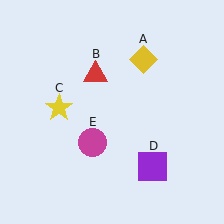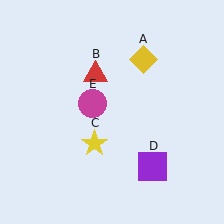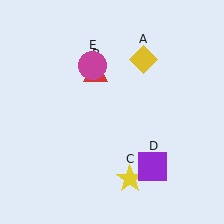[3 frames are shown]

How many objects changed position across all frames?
2 objects changed position: yellow star (object C), magenta circle (object E).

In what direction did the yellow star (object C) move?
The yellow star (object C) moved down and to the right.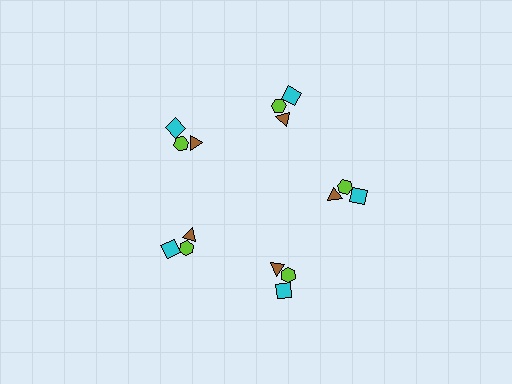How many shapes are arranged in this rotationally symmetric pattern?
There are 15 shapes, arranged in 5 groups of 3.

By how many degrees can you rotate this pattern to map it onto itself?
The pattern maps onto itself every 72 degrees of rotation.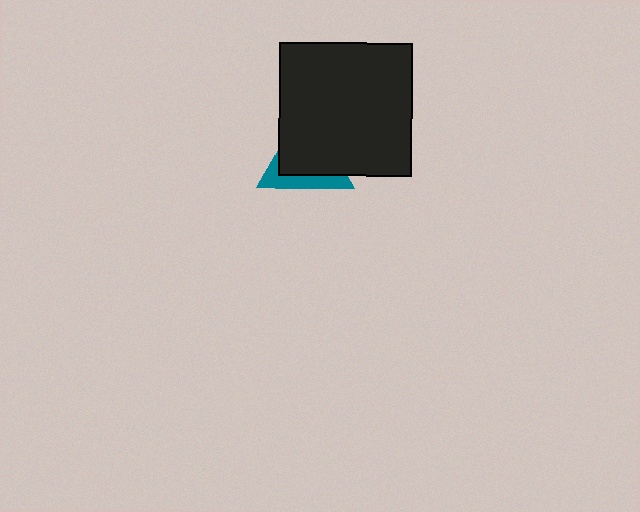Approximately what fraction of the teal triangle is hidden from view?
Roughly 66% of the teal triangle is hidden behind the black square.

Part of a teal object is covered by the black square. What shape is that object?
It is a triangle.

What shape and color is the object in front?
The object in front is a black square.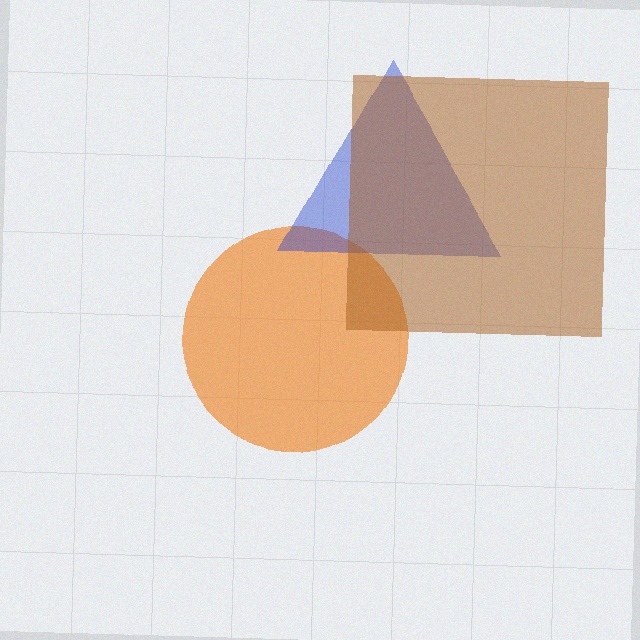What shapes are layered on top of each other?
The layered shapes are: an orange circle, a blue triangle, a brown square.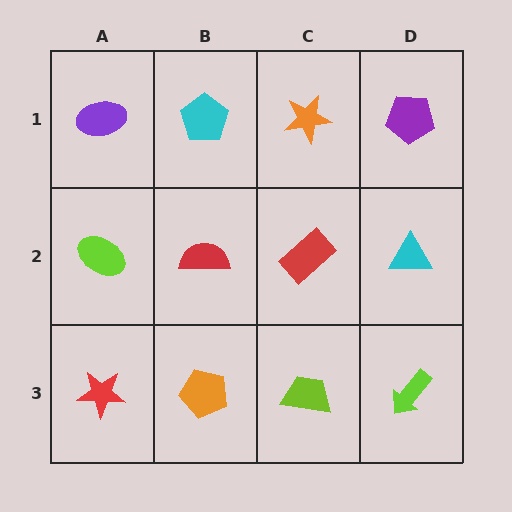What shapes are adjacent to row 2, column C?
An orange star (row 1, column C), a lime trapezoid (row 3, column C), a red semicircle (row 2, column B), a cyan triangle (row 2, column D).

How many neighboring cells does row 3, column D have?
2.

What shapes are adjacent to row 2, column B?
A cyan pentagon (row 1, column B), an orange pentagon (row 3, column B), a lime ellipse (row 2, column A), a red rectangle (row 2, column C).